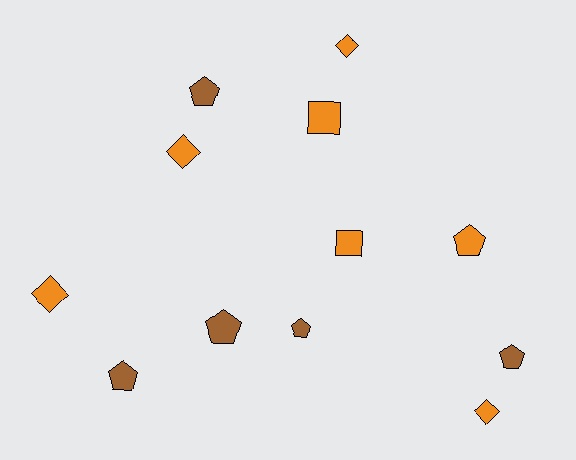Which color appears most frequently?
Orange, with 7 objects.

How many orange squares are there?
There are 2 orange squares.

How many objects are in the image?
There are 12 objects.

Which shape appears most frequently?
Pentagon, with 6 objects.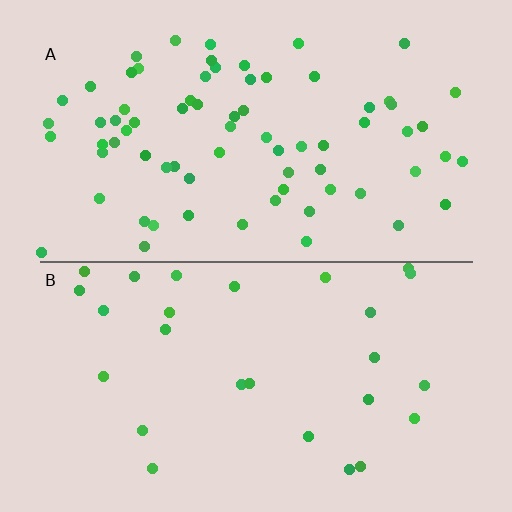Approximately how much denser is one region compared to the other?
Approximately 2.7× — region A over region B.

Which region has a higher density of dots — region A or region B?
A (the top).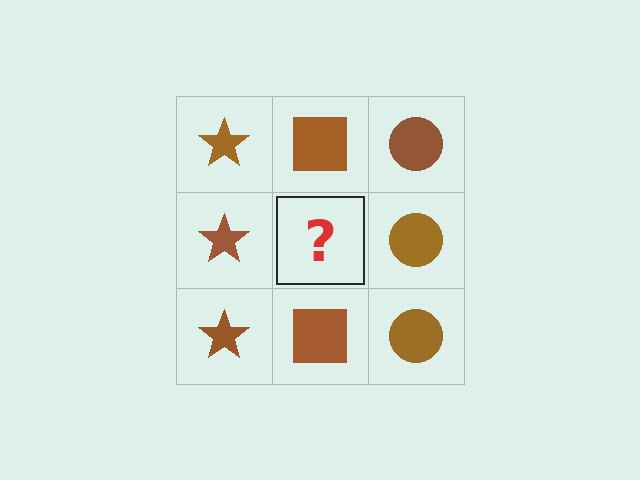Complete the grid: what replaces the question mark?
The question mark should be replaced with a brown square.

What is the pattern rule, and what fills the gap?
The rule is that each column has a consistent shape. The gap should be filled with a brown square.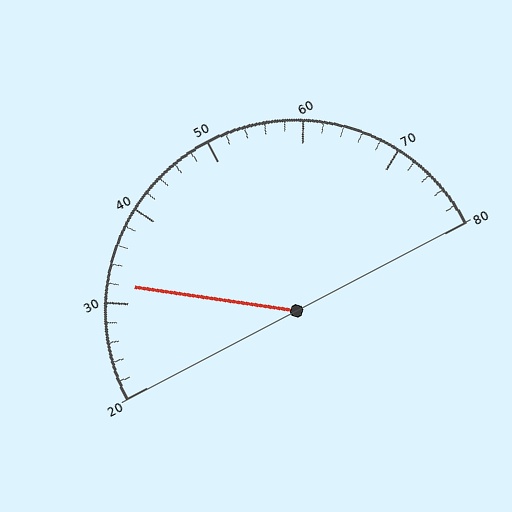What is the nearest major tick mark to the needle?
The nearest major tick mark is 30.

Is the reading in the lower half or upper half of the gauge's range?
The reading is in the lower half of the range (20 to 80).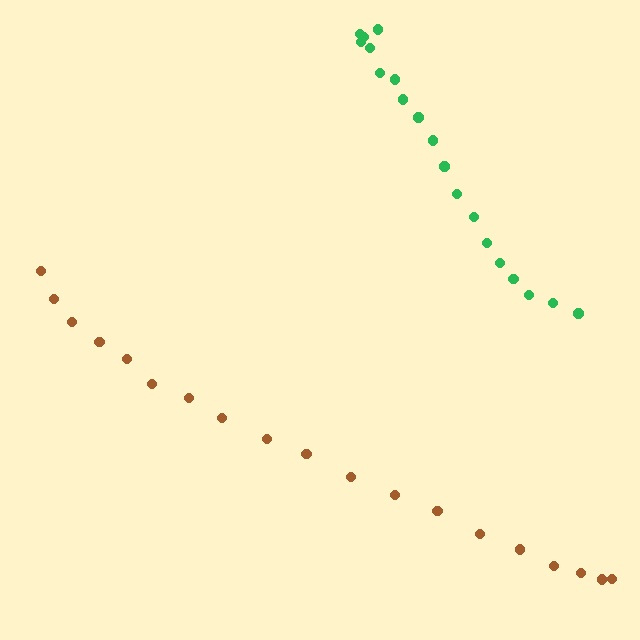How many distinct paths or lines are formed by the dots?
There are 2 distinct paths.